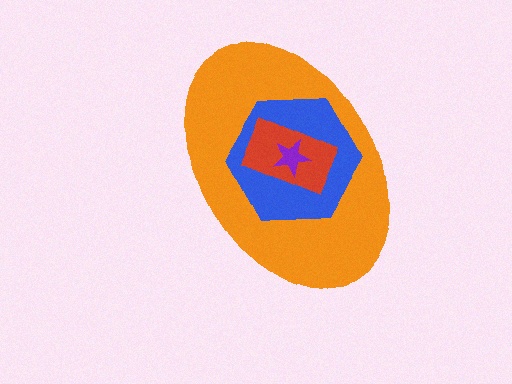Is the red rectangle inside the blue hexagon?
Yes.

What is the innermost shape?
The purple star.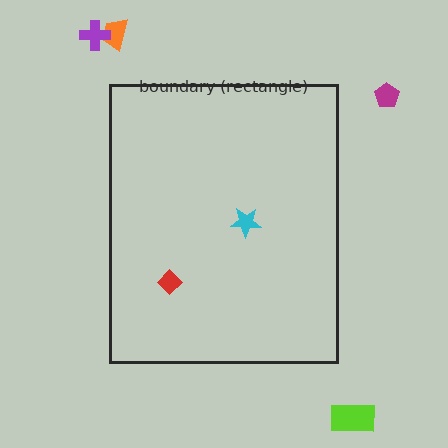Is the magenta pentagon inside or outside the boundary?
Outside.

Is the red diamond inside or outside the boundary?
Inside.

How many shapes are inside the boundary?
2 inside, 4 outside.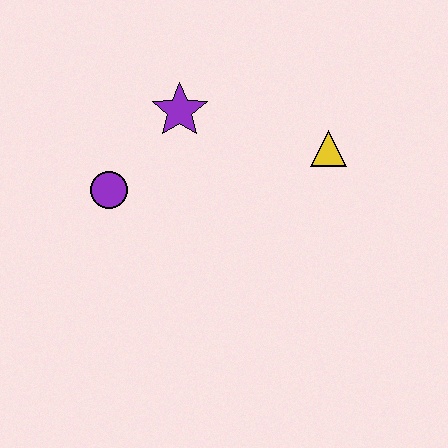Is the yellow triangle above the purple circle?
Yes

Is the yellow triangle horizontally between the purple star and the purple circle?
No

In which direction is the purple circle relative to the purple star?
The purple circle is below the purple star.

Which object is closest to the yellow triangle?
The purple star is closest to the yellow triangle.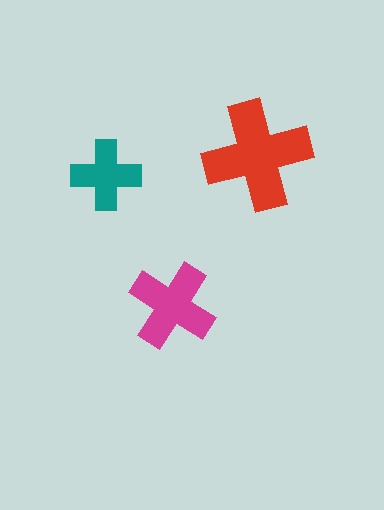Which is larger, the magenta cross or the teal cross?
The magenta one.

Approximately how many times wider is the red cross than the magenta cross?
About 1.5 times wider.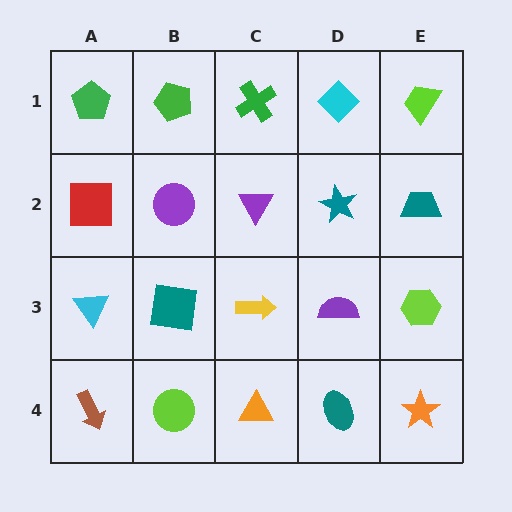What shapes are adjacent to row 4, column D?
A purple semicircle (row 3, column D), an orange triangle (row 4, column C), an orange star (row 4, column E).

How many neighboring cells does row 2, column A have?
3.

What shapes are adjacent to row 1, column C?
A purple triangle (row 2, column C), a green pentagon (row 1, column B), a cyan diamond (row 1, column D).